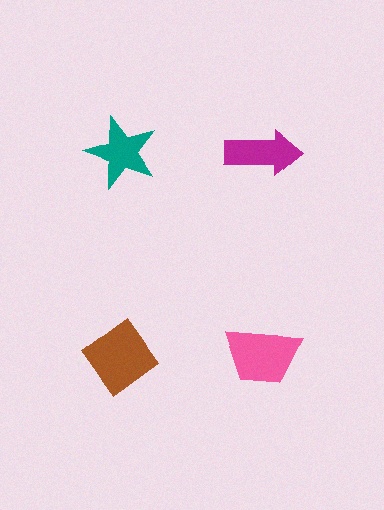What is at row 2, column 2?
A pink trapezoid.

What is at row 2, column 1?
A brown diamond.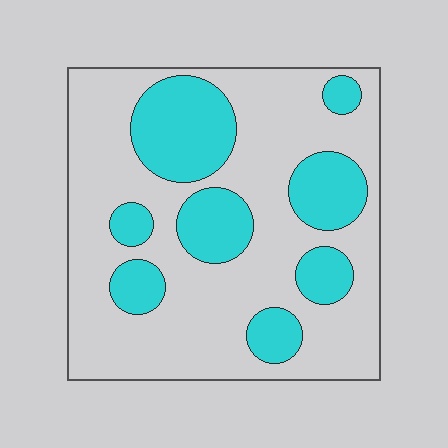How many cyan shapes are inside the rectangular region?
8.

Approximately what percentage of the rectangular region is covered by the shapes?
Approximately 30%.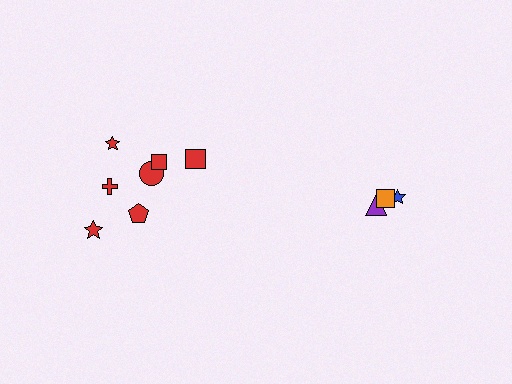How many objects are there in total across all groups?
There are 10 objects.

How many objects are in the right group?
There are 3 objects.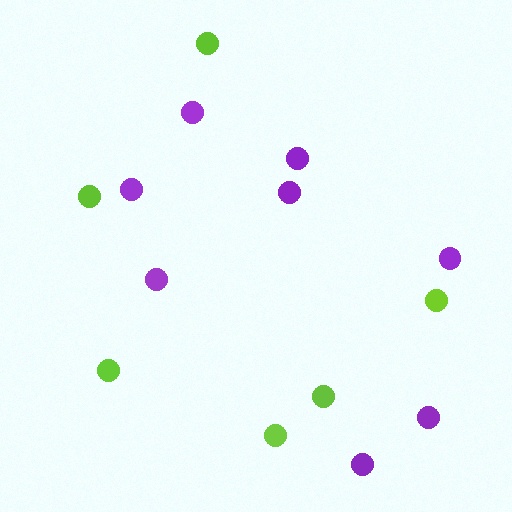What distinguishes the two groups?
There are 2 groups: one group of purple circles (8) and one group of lime circles (6).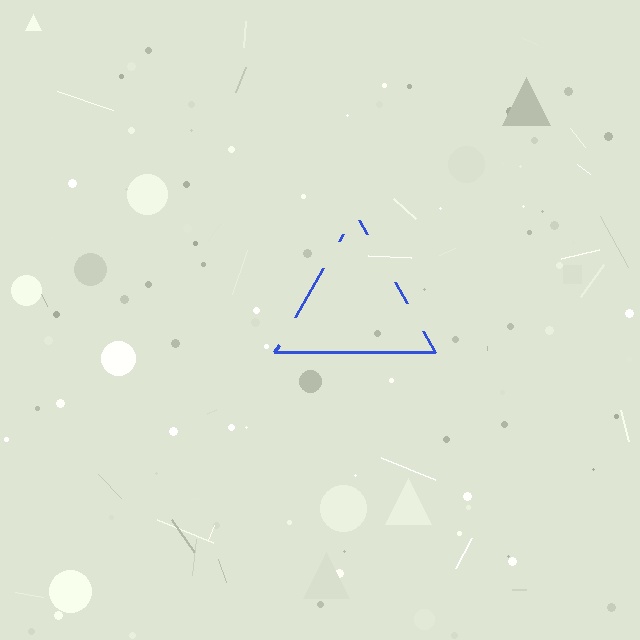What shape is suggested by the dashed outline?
The dashed outline suggests a triangle.